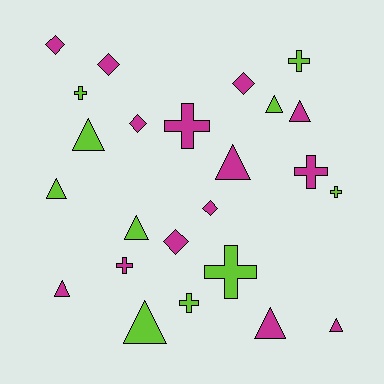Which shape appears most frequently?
Triangle, with 10 objects.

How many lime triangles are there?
There are 5 lime triangles.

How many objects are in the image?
There are 24 objects.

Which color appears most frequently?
Magenta, with 14 objects.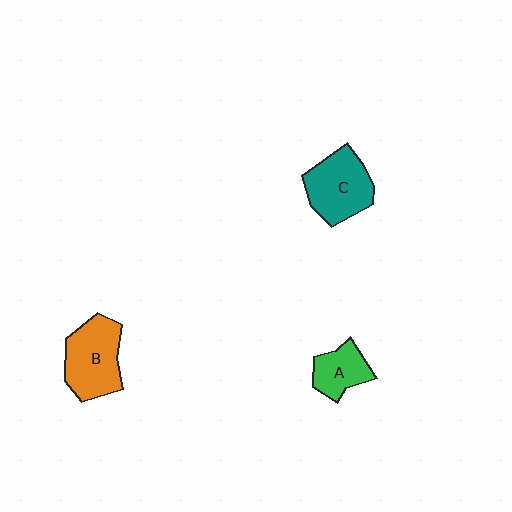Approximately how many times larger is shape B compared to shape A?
Approximately 1.7 times.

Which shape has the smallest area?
Shape A (green).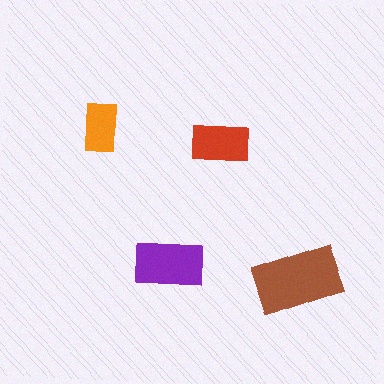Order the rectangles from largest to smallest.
the brown one, the purple one, the red one, the orange one.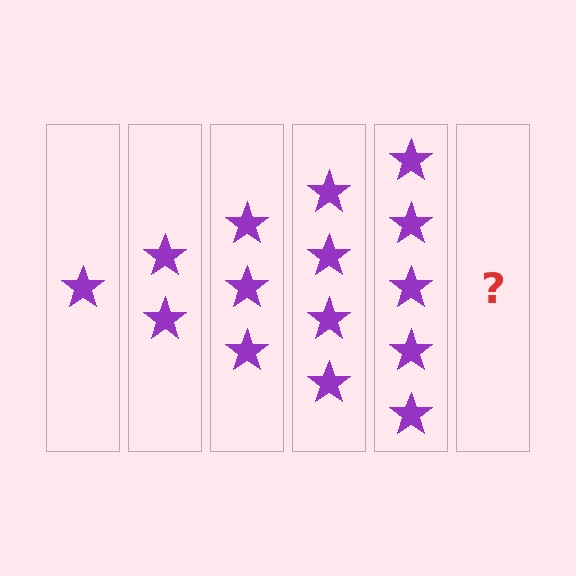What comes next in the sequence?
The next element should be 6 stars.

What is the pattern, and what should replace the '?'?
The pattern is that each step adds one more star. The '?' should be 6 stars.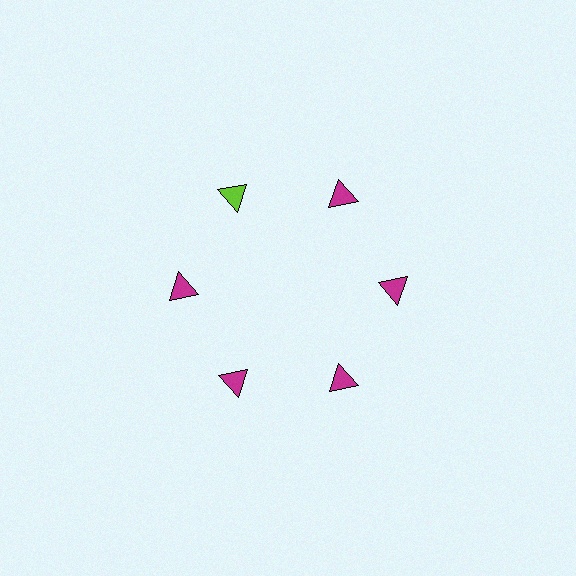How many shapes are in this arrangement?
There are 6 shapes arranged in a ring pattern.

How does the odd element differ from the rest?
It has a different color: lime instead of magenta.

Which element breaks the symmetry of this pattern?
The lime triangle at roughly the 11 o'clock position breaks the symmetry. All other shapes are magenta triangles.